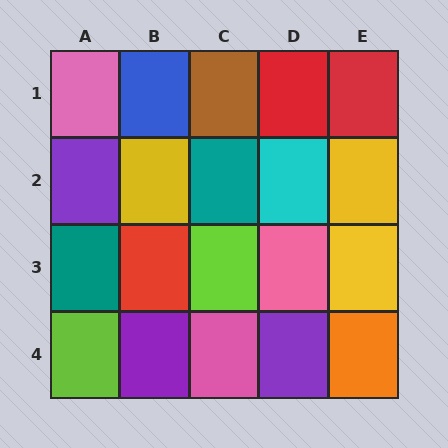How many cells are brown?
1 cell is brown.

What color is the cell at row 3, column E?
Yellow.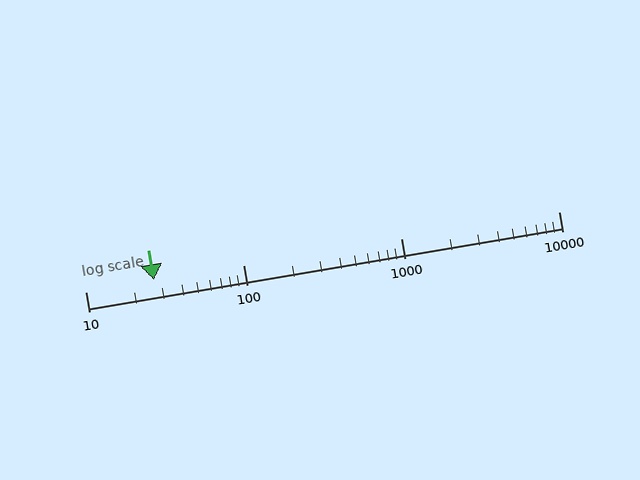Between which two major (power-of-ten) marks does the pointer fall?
The pointer is between 10 and 100.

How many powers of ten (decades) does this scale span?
The scale spans 3 decades, from 10 to 10000.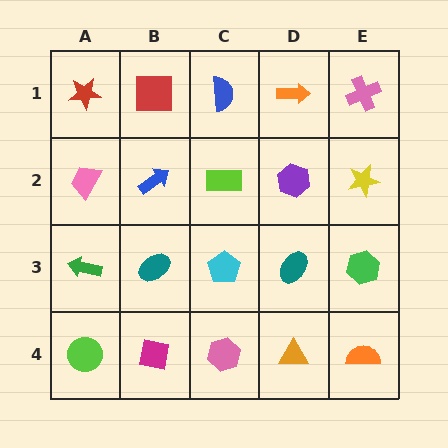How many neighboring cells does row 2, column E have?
3.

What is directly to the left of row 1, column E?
An orange arrow.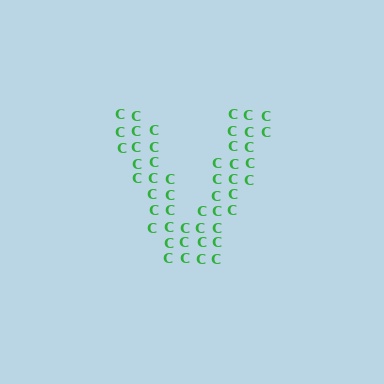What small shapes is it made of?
It is made of small letter C's.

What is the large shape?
The large shape is the letter V.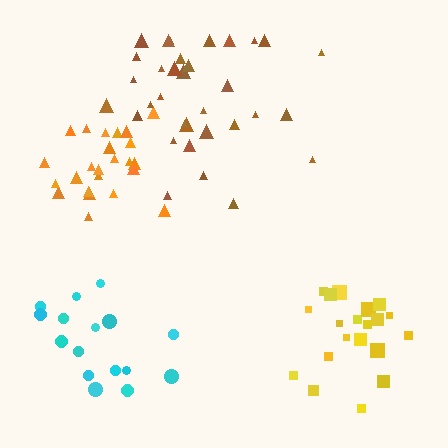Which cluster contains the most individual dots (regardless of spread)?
Brown (34).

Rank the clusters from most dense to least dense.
orange, yellow, brown, cyan.